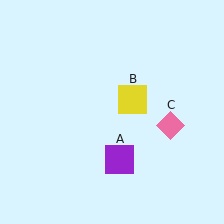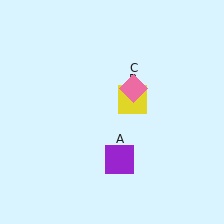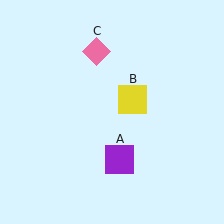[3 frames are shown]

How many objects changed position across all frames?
1 object changed position: pink diamond (object C).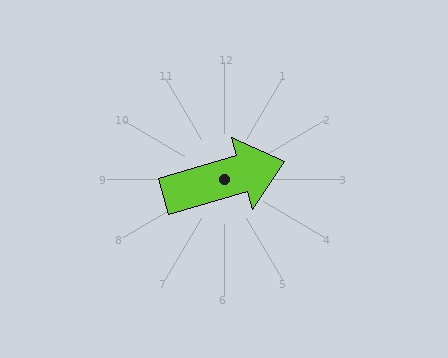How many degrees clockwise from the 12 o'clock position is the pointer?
Approximately 74 degrees.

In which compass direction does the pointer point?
East.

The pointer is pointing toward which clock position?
Roughly 2 o'clock.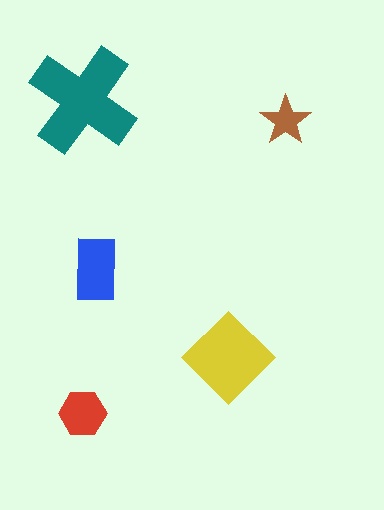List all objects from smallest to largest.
The brown star, the red hexagon, the blue rectangle, the yellow diamond, the teal cross.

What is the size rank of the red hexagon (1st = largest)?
4th.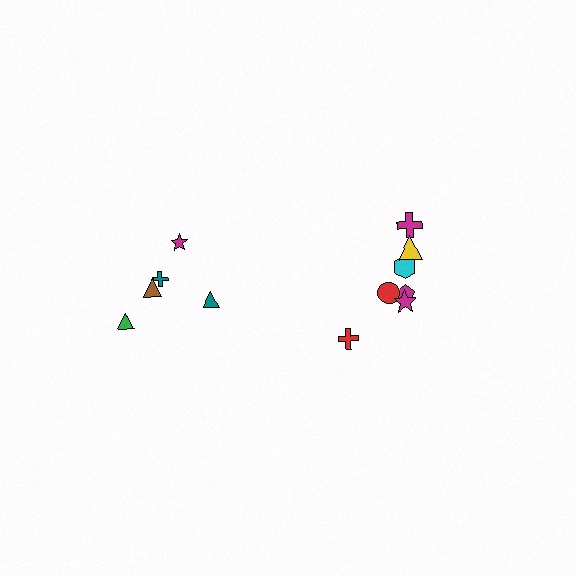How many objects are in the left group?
There are 5 objects.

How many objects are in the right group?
There are 7 objects.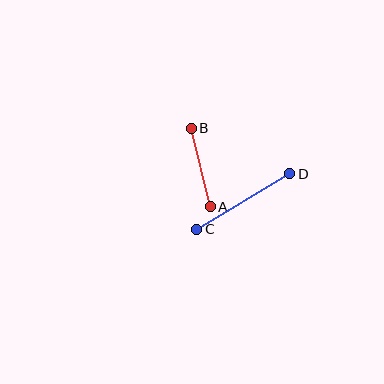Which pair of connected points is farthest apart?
Points C and D are farthest apart.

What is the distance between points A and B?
The distance is approximately 81 pixels.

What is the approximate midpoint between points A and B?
The midpoint is at approximately (201, 168) pixels.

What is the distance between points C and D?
The distance is approximately 108 pixels.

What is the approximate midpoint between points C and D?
The midpoint is at approximately (243, 201) pixels.